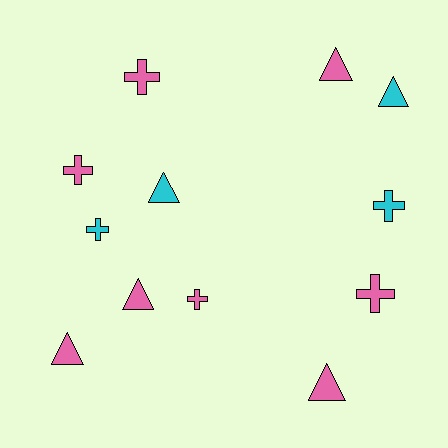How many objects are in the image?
There are 12 objects.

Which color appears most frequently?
Pink, with 8 objects.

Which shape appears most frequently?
Cross, with 6 objects.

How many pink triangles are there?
There are 4 pink triangles.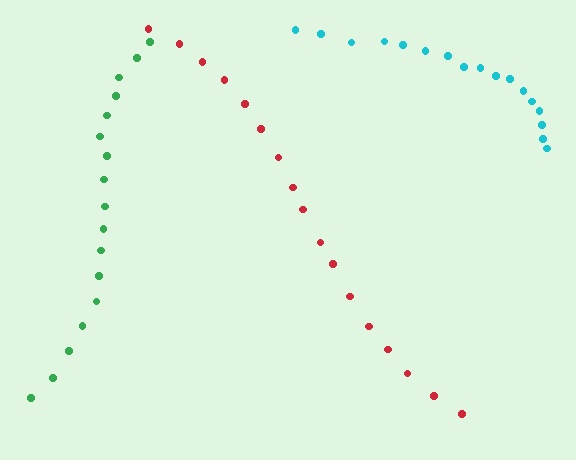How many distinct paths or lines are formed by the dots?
There are 3 distinct paths.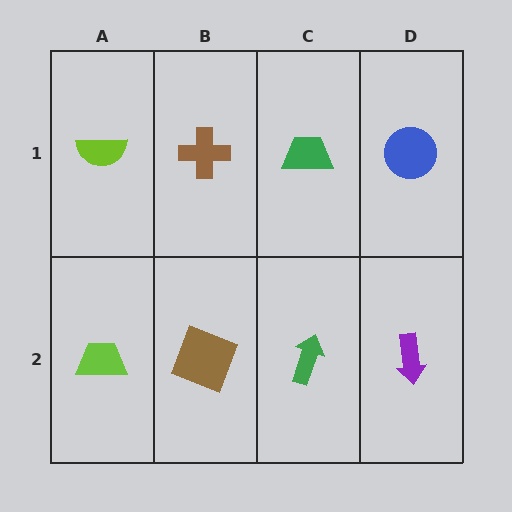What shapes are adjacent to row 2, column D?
A blue circle (row 1, column D), a green arrow (row 2, column C).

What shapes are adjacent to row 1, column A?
A lime trapezoid (row 2, column A), a brown cross (row 1, column B).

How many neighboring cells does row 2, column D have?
2.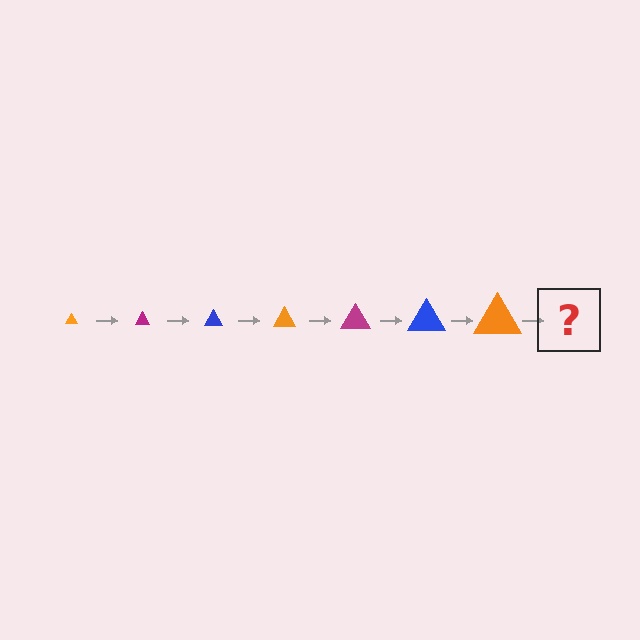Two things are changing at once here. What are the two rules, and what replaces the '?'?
The two rules are that the triangle grows larger each step and the color cycles through orange, magenta, and blue. The '?' should be a magenta triangle, larger than the previous one.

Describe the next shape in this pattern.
It should be a magenta triangle, larger than the previous one.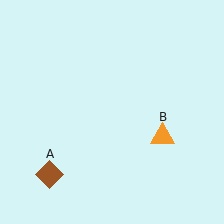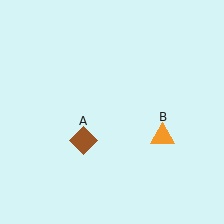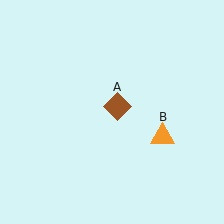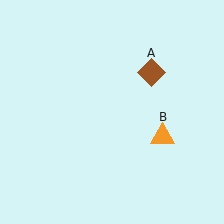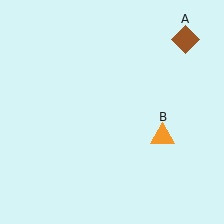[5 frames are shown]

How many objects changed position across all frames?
1 object changed position: brown diamond (object A).